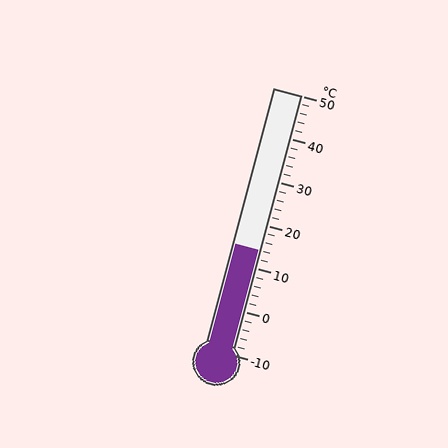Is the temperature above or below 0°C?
The temperature is above 0°C.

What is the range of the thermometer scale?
The thermometer scale ranges from -10°C to 50°C.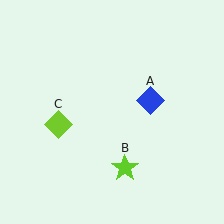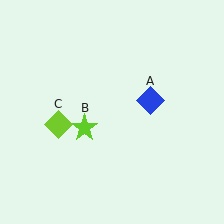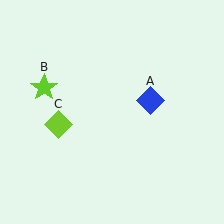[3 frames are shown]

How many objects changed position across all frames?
1 object changed position: lime star (object B).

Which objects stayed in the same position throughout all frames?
Blue diamond (object A) and lime diamond (object C) remained stationary.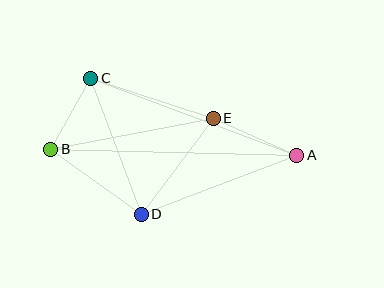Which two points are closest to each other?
Points B and C are closest to each other.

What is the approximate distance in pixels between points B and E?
The distance between B and E is approximately 166 pixels.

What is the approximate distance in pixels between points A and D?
The distance between A and D is approximately 166 pixels.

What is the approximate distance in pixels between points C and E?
The distance between C and E is approximately 129 pixels.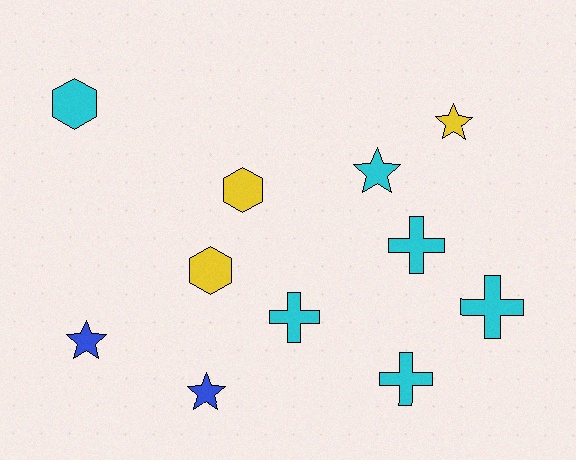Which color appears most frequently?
Cyan, with 6 objects.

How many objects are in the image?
There are 11 objects.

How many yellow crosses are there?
There are no yellow crosses.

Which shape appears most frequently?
Star, with 4 objects.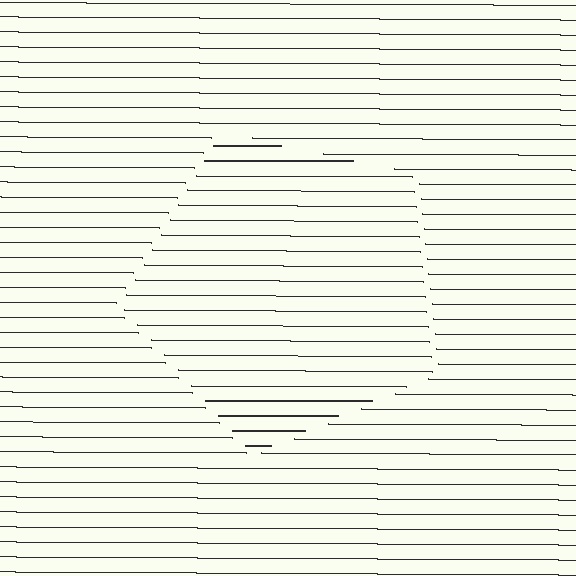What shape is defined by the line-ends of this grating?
An illusory pentagon. The interior of the shape contains the same grating, shifted by half a period — the contour is defined by the phase discontinuity where line-ends from the inner and outer gratings abut.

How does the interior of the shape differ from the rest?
The interior of the shape contains the same grating, shifted by half a period — the contour is defined by the phase discontinuity where line-ends from the inner and outer gratings abut.